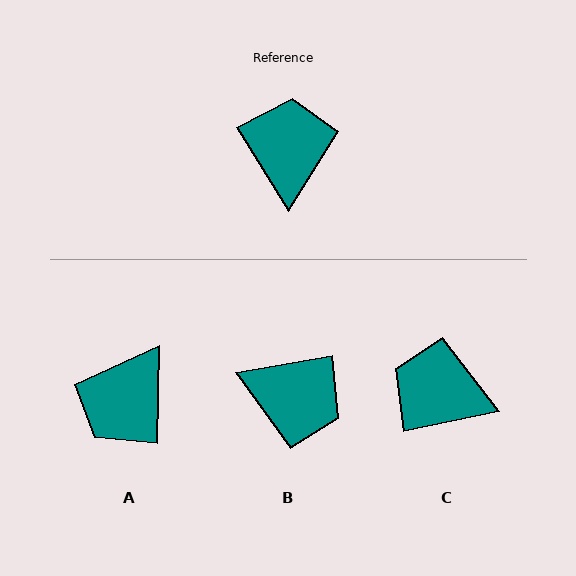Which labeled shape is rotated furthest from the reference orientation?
A, about 147 degrees away.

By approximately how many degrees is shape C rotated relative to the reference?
Approximately 70 degrees counter-clockwise.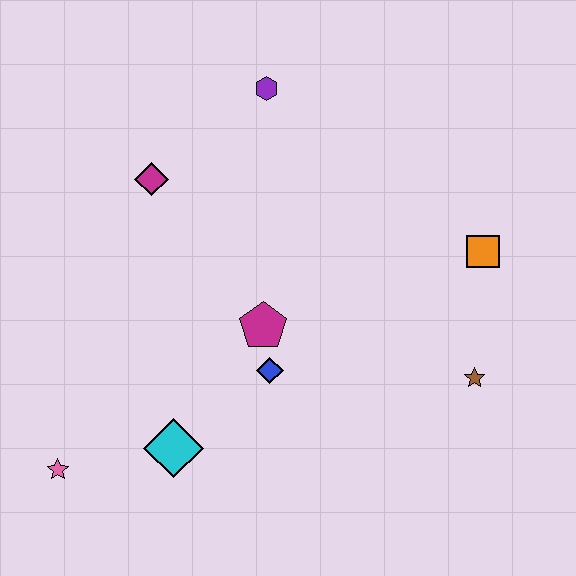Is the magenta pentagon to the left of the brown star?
Yes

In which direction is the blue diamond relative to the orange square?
The blue diamond is to the left of the orange square.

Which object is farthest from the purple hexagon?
The pink star is farthest from the purple hexagon.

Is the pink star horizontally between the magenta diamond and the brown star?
No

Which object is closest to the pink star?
The cyan diamond is closest to the pink star.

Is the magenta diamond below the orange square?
No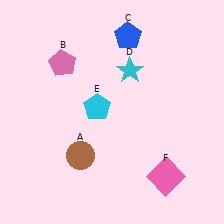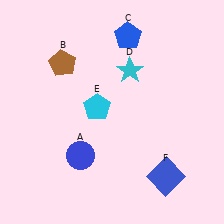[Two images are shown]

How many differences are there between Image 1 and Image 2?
There are 3 differences between the two images.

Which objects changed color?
A changed from brown to blue. B changed from pink to brown. F changed from pink to blue.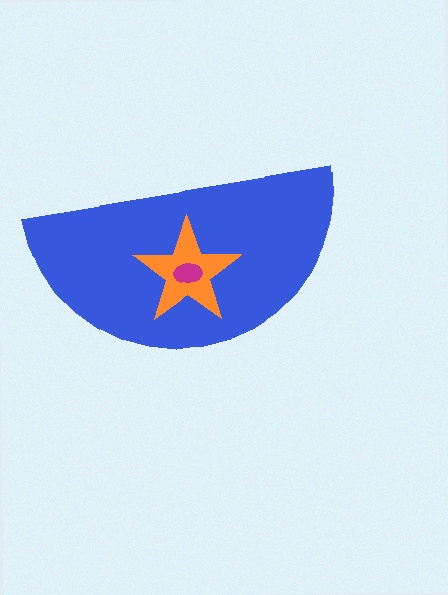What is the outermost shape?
The blue semicircle.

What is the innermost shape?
The magenta ellipse.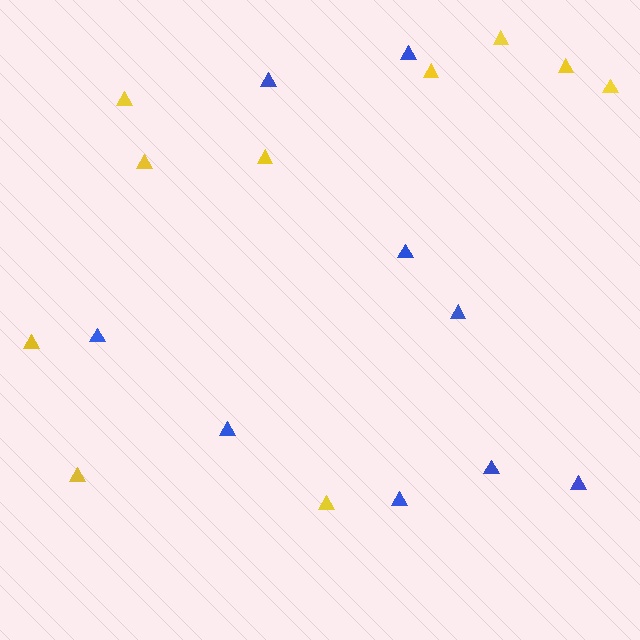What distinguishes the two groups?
There are 2 groups: one group of blue triangles (9) and one group of yellow triangles (10).